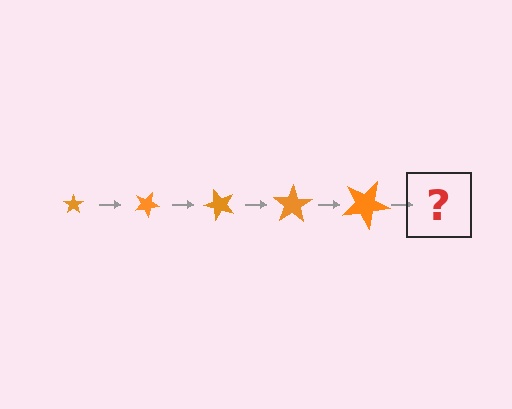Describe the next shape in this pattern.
It should be a star, larger than the previous one and rotated 125 degrees from the start.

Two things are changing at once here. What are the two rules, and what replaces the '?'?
The two rules are that the star grows larger each step and it rotates 25 degrees each step. The '?' should be a star, larger than the previous one and rotated 125 degrees from the start.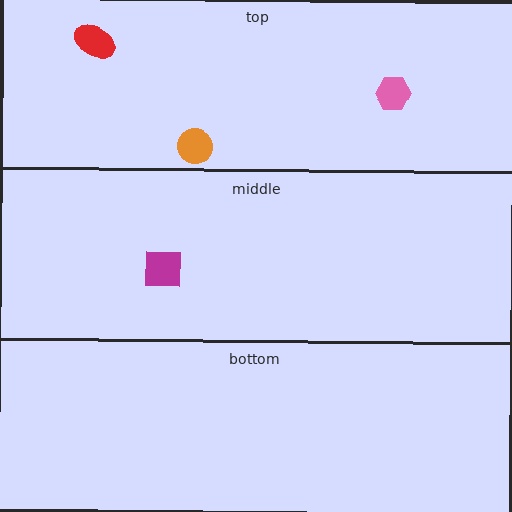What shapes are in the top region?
The red ellipse, the pink hexagon, the orange circle.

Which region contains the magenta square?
The middle region.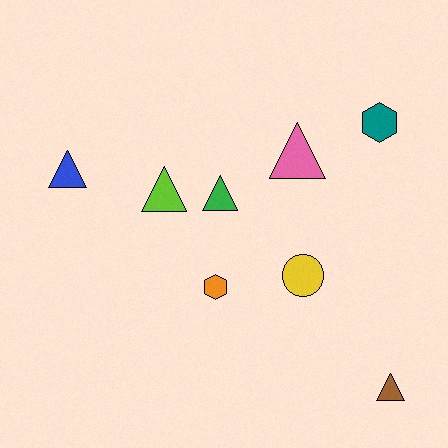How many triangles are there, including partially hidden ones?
There are 5 triangles.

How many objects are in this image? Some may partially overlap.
There are 8 objects.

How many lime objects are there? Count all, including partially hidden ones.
There is 1 lime object.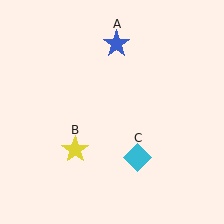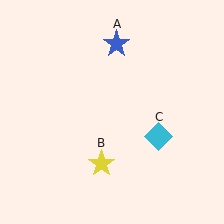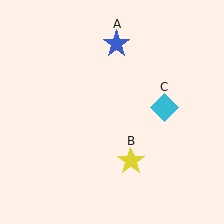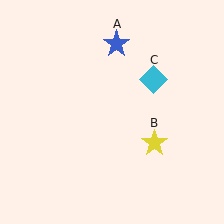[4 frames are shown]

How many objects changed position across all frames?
2 objects changed position: yellow star (object B), cyan diamond (object C).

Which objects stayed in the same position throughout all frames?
Blue star (object A) remained stationary.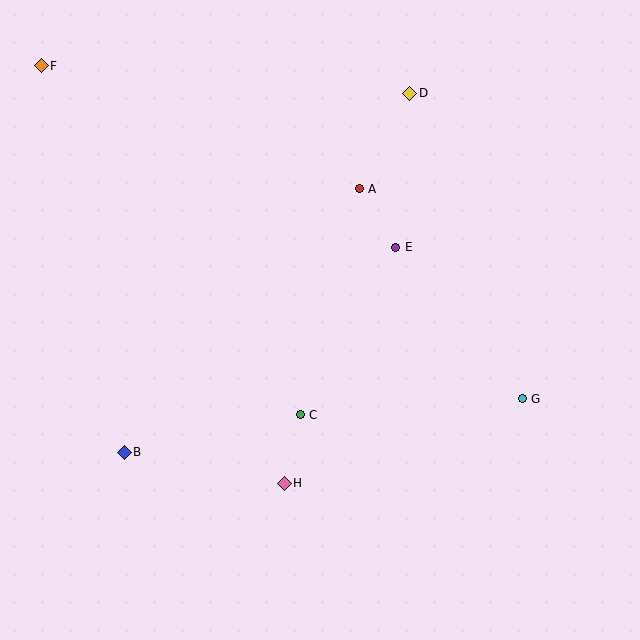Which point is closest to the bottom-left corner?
Point B is closest to the bottom-left corner.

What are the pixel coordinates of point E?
Point E is at (396, 247).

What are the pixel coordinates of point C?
Point C is at (300, 415).